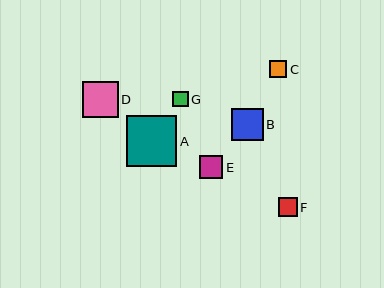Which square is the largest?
Square A is the largest with a size of approximately 51 pixels.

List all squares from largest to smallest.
From largest to smallest: A, D, B, E, F, C, G.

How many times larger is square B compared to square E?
Square B is approximately 1.4 times the size of square E.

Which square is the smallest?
Square G is the smallest with a size of approximately 16 pixels.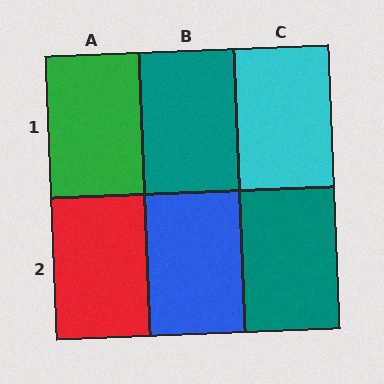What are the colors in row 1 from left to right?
Green, teal, cyan.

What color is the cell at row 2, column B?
Blue.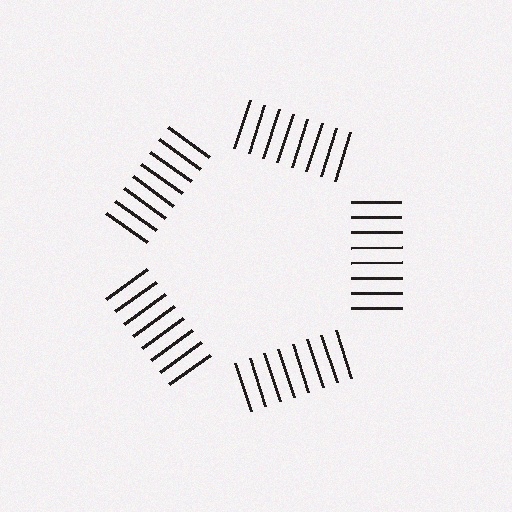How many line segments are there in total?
40 — 8 along each of the 5 edges.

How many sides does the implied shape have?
5 sides — the line-ends trace a pentagon.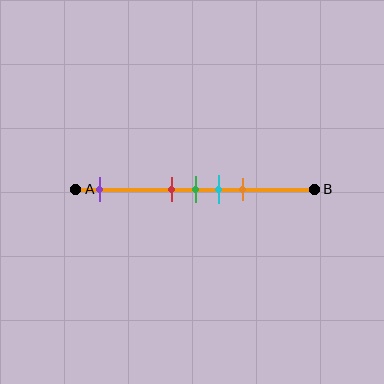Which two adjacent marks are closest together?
The red and green marks are the closest adjacent pair.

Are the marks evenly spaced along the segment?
No, the marks are not evenly spaced.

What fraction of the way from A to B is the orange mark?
The orange mark is approximately 70% (0.7) of the way from A to B.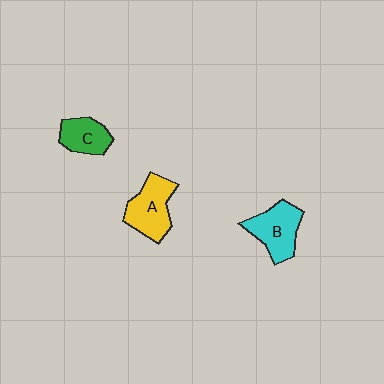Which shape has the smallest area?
Shape C (green).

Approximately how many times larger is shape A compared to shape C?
Approximately 1.4 times.